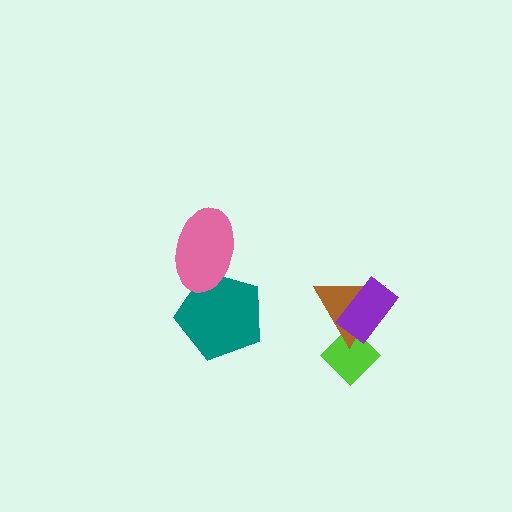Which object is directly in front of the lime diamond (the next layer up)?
The brown triangle is directly in front of the lime diamond.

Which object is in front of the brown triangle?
The purple rectangle is in front of the brown triangle.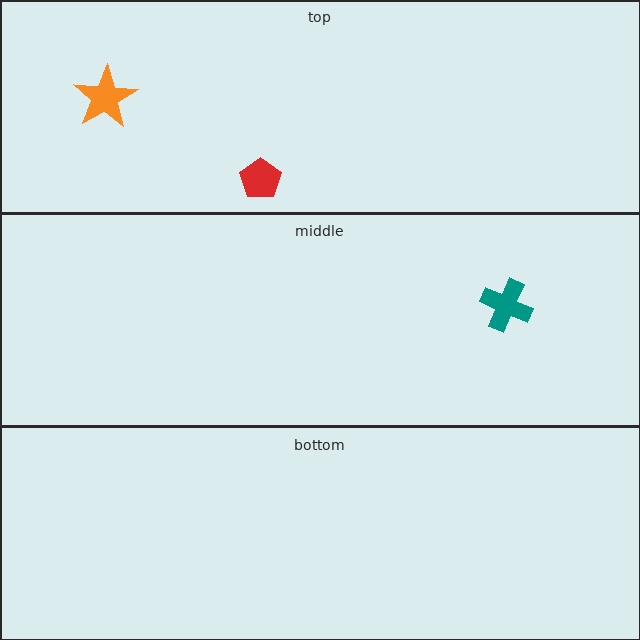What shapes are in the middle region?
The teal cross.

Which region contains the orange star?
The top region.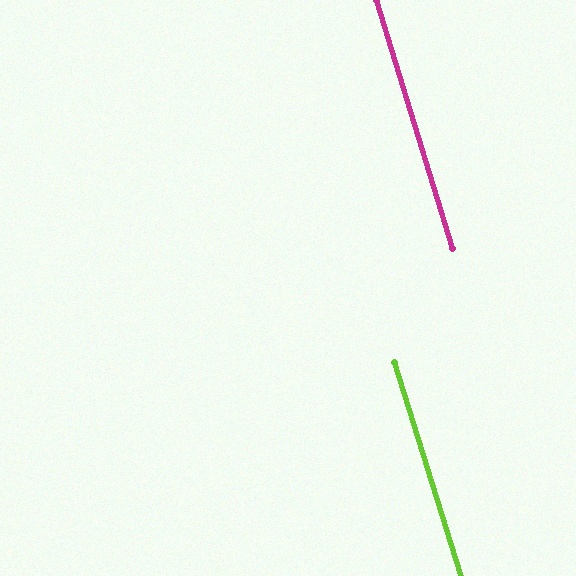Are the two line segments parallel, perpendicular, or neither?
Parallel — their directions differ by only 0.3°.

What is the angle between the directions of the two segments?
Approximately 0 degrees.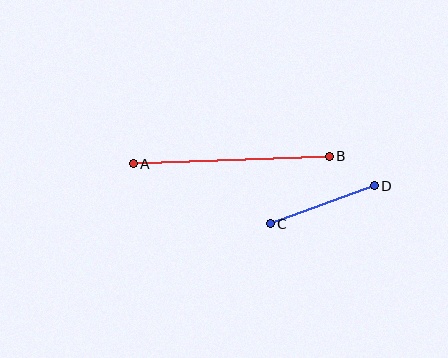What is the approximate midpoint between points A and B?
The midpoint is at approximately (231, 160) pixels.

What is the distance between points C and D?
The distance is approximately 111 pixels.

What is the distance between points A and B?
The distance is approximately 196 pixels.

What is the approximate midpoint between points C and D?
The midpoint is at approximately (322, 205) pixels.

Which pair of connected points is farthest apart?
Points A and B are farthest apart.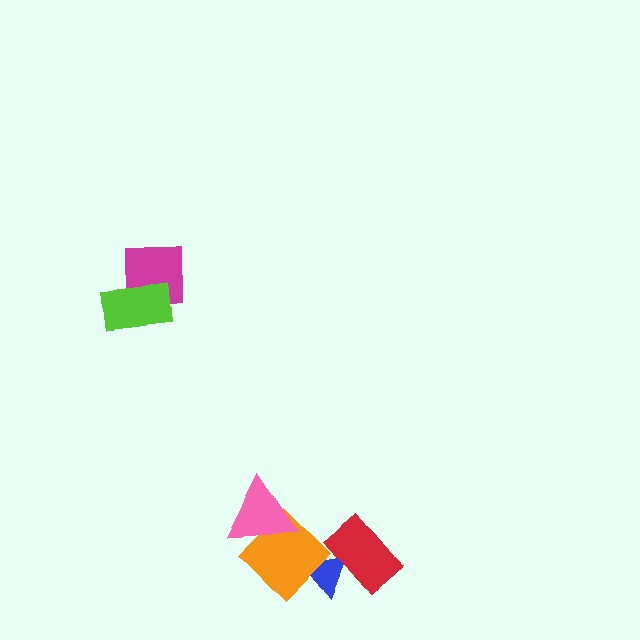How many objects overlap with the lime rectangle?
1 object overlaps with the lime rectangle.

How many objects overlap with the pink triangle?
1 object overlaps with the pink triangle.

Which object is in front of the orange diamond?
The pink triangle is in front of the orange diamond.